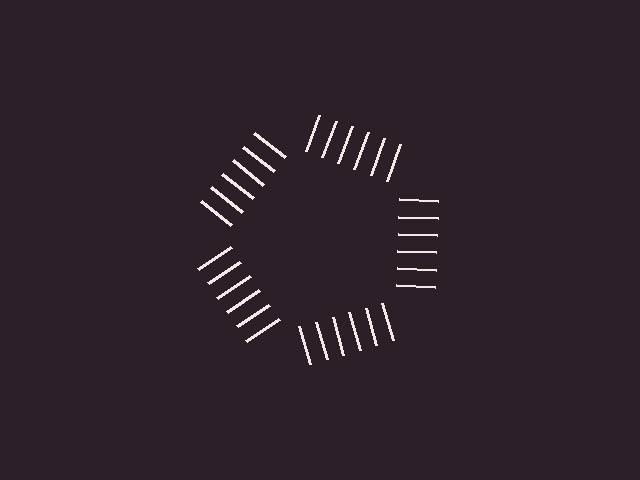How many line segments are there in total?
30 — 6 along each of the 5 edges.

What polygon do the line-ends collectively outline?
An illusory pentagon — the line segments terminate on its edges but no continuous stroke is drawn.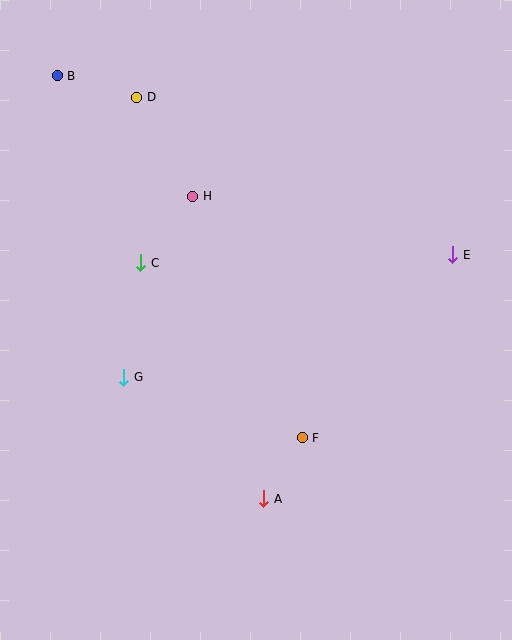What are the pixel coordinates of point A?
Point A is at (264, 499).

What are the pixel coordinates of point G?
Point G is at (124, 377).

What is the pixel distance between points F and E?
The distance between F and E is 237 pixels.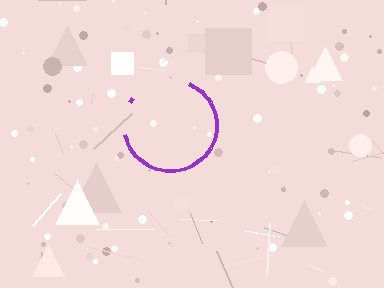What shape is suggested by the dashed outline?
The dashed outline suggests a circle.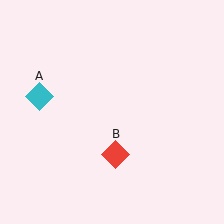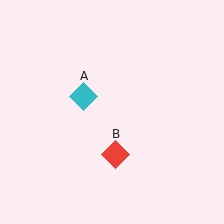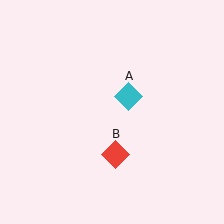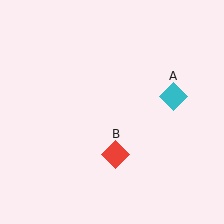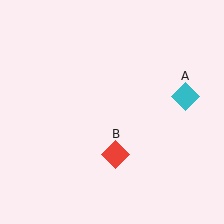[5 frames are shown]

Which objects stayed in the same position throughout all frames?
Red diamond (object B) remained stationary.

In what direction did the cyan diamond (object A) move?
The cyan diamond (object A) moved right.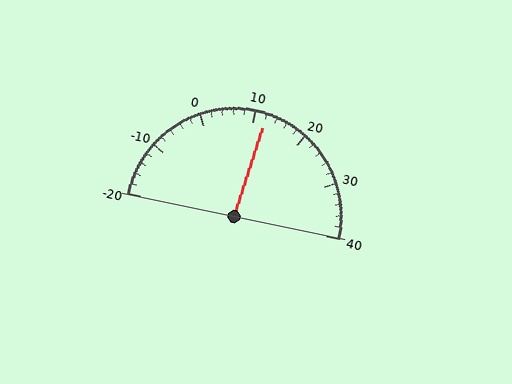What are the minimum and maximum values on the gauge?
The gauge ranges from -20 to 40.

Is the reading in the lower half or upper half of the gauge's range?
The reading is in the upper half of the range (-20 to 40).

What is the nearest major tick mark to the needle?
The nearest major tick mark is 10.